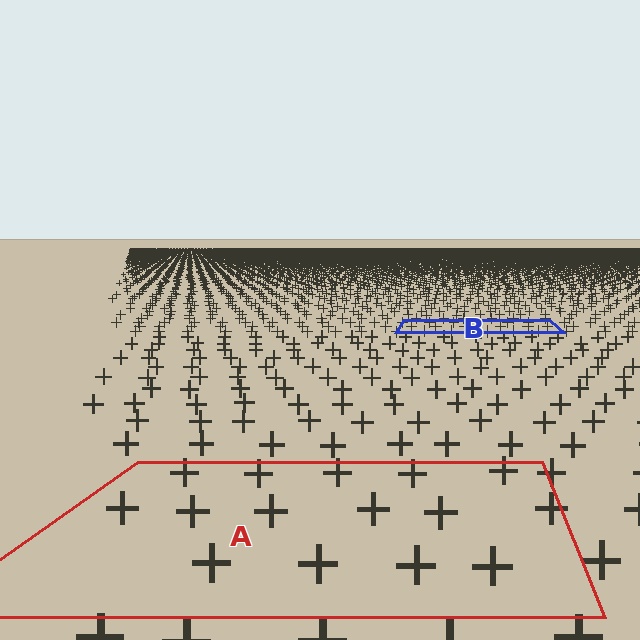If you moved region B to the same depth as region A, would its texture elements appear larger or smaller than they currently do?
They would appear larger. At a closer depth, the same texture elements are projected at a bigger on-screen size.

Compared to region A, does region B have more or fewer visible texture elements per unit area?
Region B has more texture elements per unit area — they are packed more densely because it is farther away.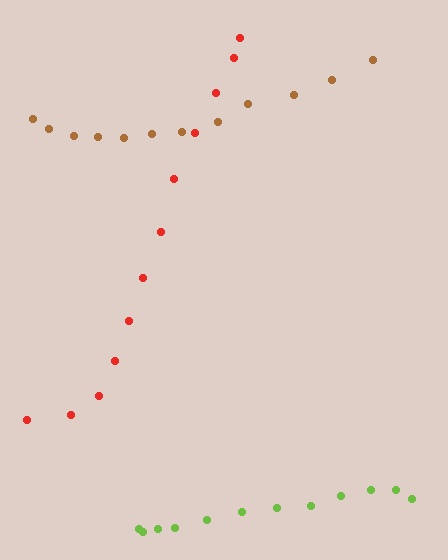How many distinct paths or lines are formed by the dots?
There are 3 distinct paths.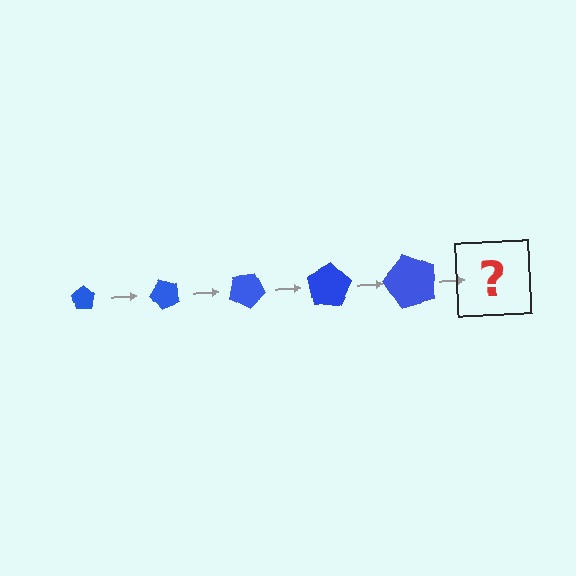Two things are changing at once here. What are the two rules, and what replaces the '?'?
The two rules are that the pentagon grows larger each step and it rotates 50 degrees each step. The '?' should be a pentagon, larger than the previous one and rotated 250 degrees from the start.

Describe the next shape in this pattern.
It should be a pentagon, larger than the previous one and rotated 250 degrees from the start.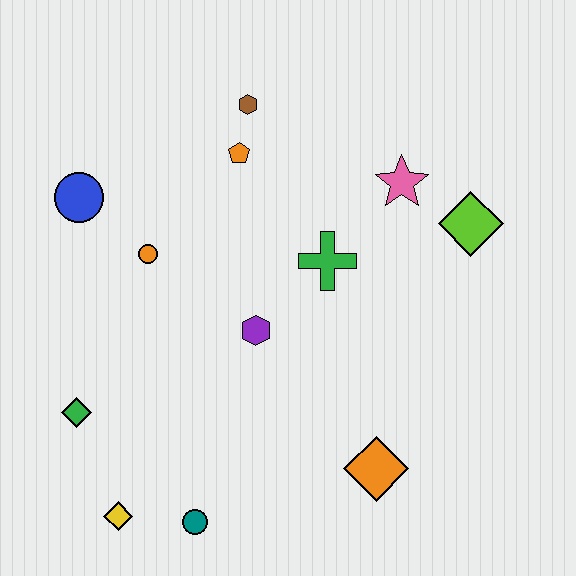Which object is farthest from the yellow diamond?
The lime diamond is farthest from the yellow diamond.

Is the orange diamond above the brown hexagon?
No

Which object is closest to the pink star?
The lime diamond is closest to the pink star.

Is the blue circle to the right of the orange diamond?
No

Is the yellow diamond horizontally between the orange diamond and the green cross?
No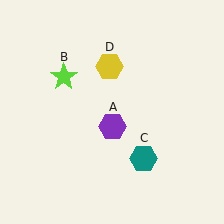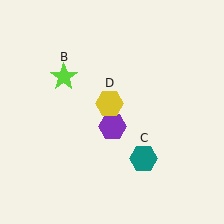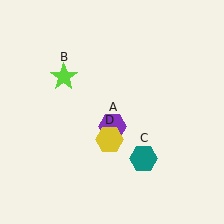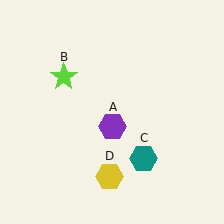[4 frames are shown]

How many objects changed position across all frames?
1 object changed position: yellow hexagon (object D).